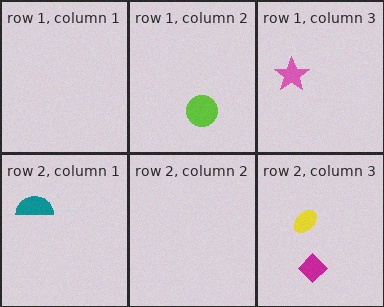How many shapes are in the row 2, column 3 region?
2.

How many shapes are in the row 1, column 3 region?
1.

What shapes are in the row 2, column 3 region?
The yellow ellipse, the magenta diamond.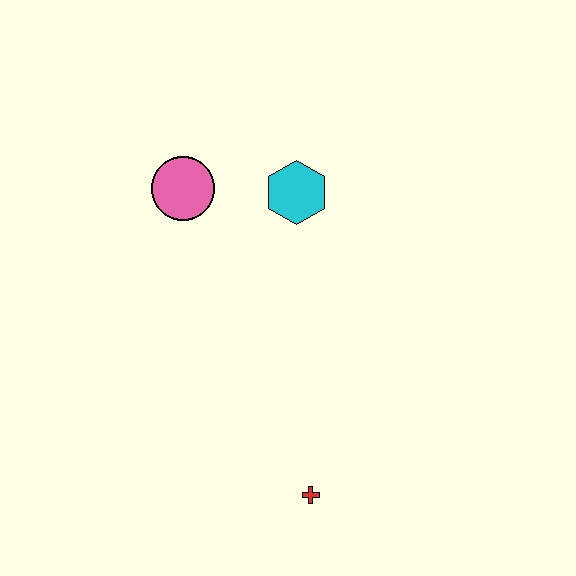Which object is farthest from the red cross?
The pink circle is farthest from the red cross.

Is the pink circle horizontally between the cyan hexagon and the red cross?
No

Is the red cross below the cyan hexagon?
Yes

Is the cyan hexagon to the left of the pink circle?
No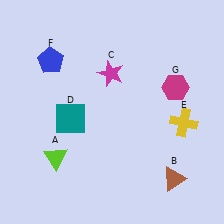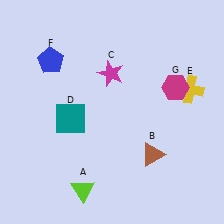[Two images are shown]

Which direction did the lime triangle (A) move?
The lime triangle (A) moved down.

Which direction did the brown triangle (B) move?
The brown triangle (B) moved up.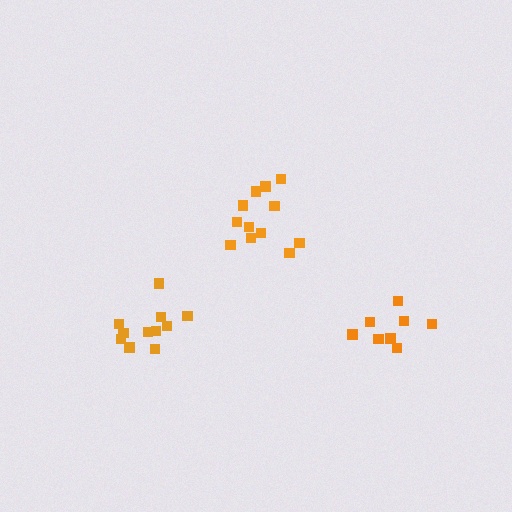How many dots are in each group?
Group 1: 11 dots, Group 2: 8 dots, Group 3: 12 dots (31 total).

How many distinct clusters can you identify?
There are 3 distinct clusters.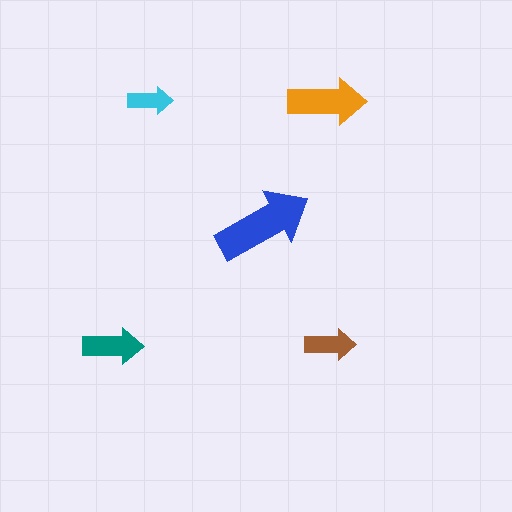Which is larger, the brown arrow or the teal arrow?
The teal one.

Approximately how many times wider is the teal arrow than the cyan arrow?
About 1.5 times wider.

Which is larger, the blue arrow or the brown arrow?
The blue one.